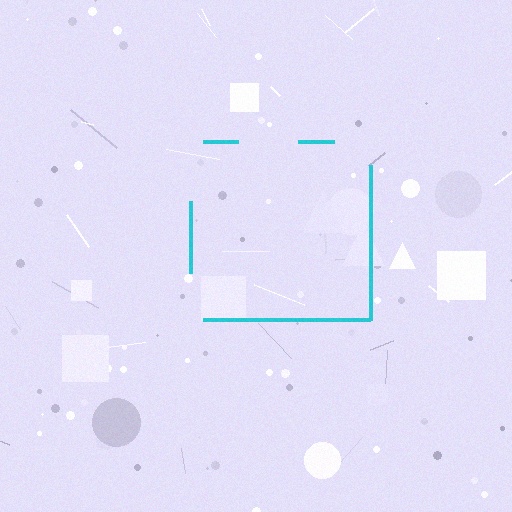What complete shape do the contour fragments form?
The contour fragments form a square.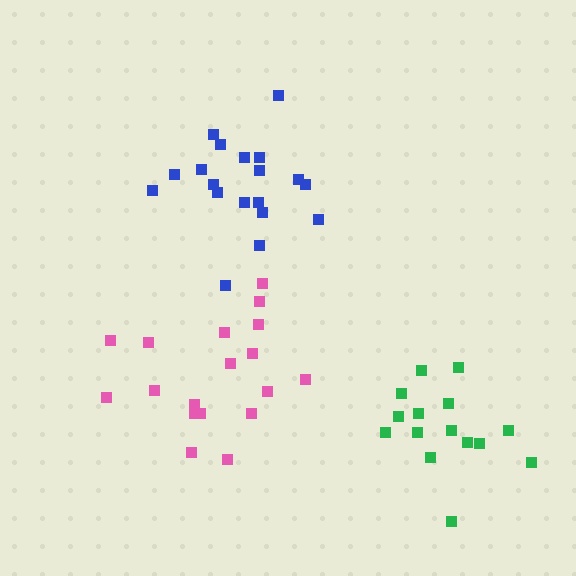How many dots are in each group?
Group 1: 18 dots, Group 2: 15 dots, Group 3: 19 dots (52 total).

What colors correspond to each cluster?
The clusters are colored: pink, green, blue.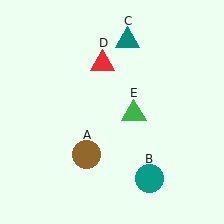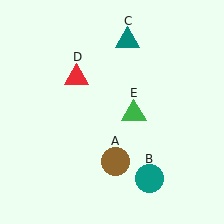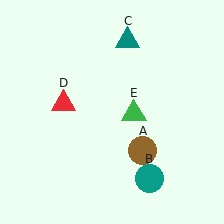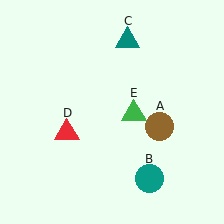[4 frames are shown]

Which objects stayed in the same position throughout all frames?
Teal circle (object B) and teal triangle (object C) and green triangle (object E) remained stationary.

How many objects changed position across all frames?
2 objects changed position: brown circle (object A), red triangle (object D).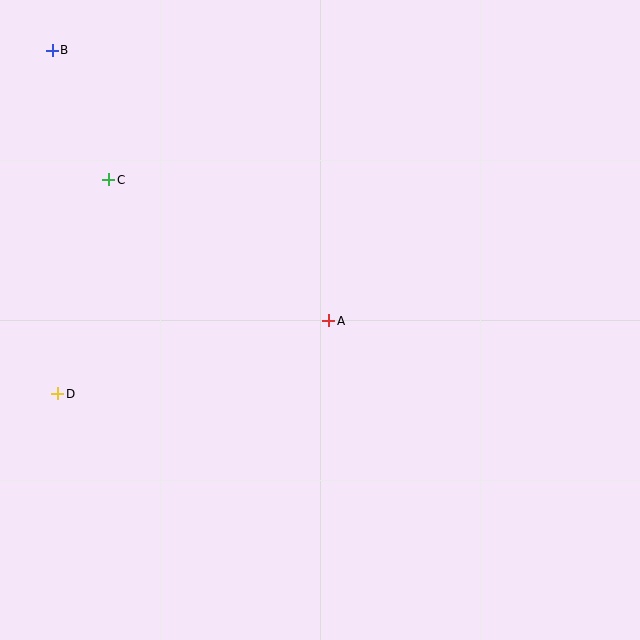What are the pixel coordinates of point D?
Point D is at (58, 394).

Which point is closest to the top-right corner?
Point A is closest to the top-right corner.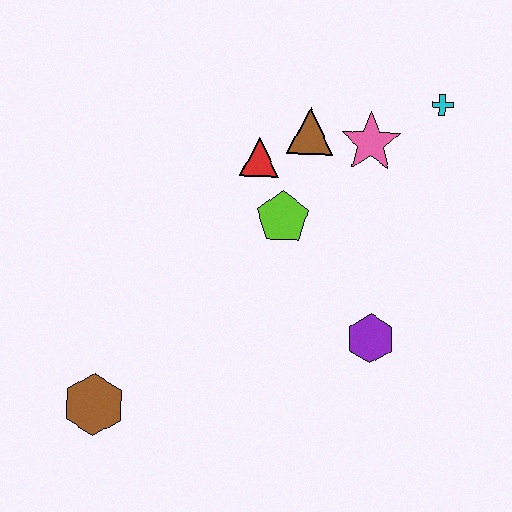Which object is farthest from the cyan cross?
The brown hexagon is farthest from the cyan cross.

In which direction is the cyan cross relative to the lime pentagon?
The cyan cross is to the right of the lime pentagon.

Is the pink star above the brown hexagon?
Yes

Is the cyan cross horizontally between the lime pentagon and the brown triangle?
No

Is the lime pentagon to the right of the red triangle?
Yes